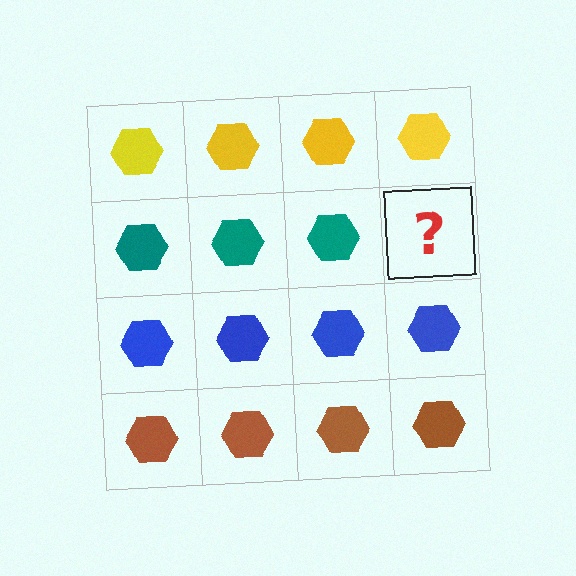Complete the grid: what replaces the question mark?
The question mark should be replaced with a teal hexagon.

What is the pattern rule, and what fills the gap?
The rule is that each row has a consistent color. The gap should be filled with a teal hexagon.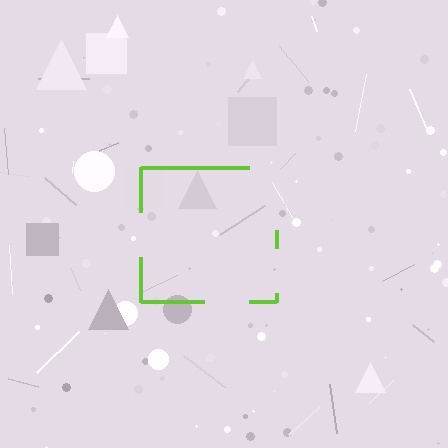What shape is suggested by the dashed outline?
The dashed outline suggests a square.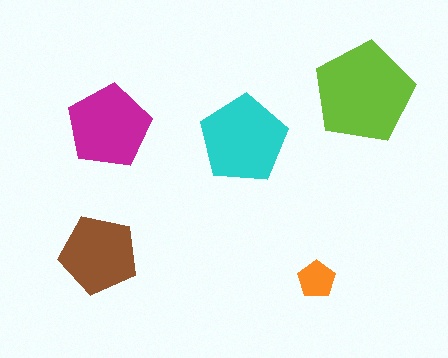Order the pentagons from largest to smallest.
the lime one, the cyan one, the magenta one, the brown one, the orange one.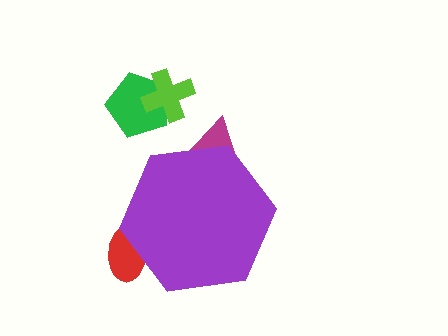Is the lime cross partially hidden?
No, the lime cross is fully visible.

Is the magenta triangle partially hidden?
Yes, the magenta triangle is partially hidden behind the purple hexagon.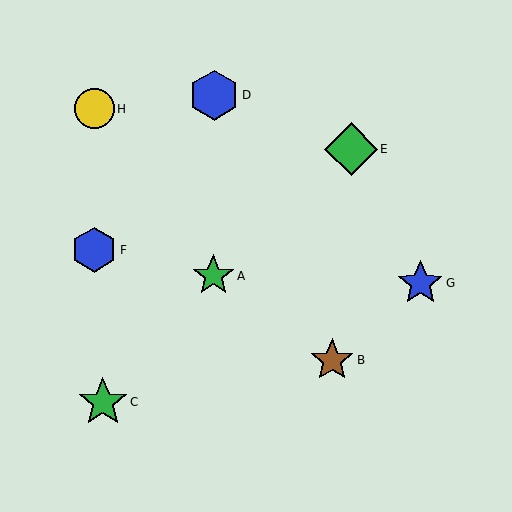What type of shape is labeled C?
Shape C is a green star.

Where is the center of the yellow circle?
The center of the yellow circle is at (95, 109).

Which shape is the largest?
The green diamond (labeled E) is the largest.